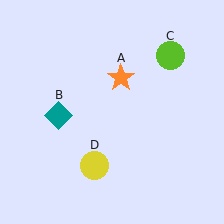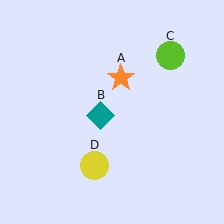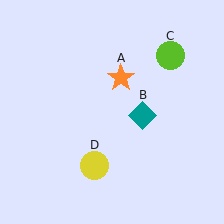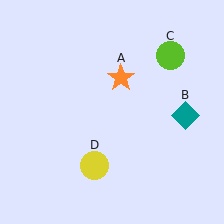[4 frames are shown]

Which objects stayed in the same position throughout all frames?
Orange star (object A) and lime circle (object C) and yellow circle (object D) remained stationary.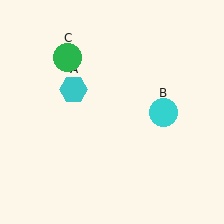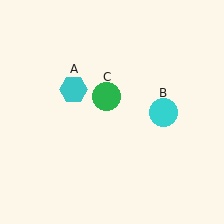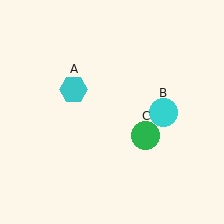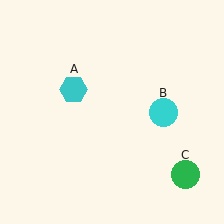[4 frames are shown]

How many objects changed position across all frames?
1 object changed position: green circle (object C).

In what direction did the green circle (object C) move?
The green circle (object C) moved down and to the right.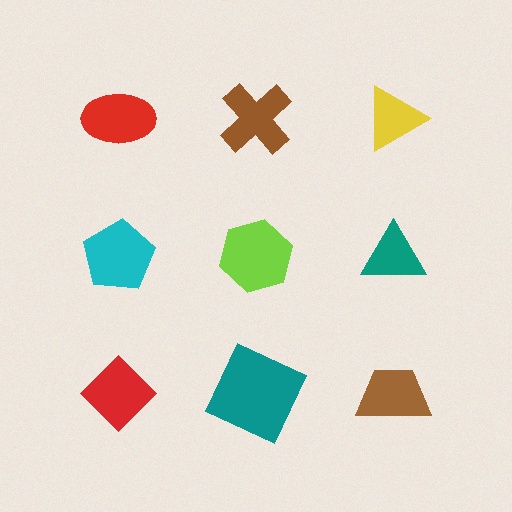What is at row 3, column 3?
A brown trapezoid.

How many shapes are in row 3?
3 shapes.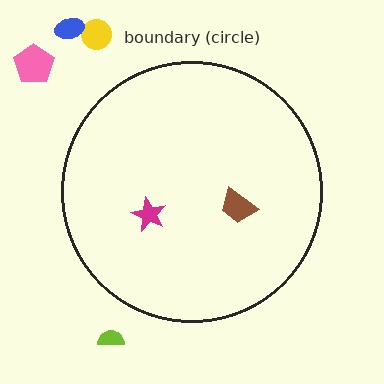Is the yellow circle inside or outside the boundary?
Outside.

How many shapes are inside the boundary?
2 inside, 4 outside.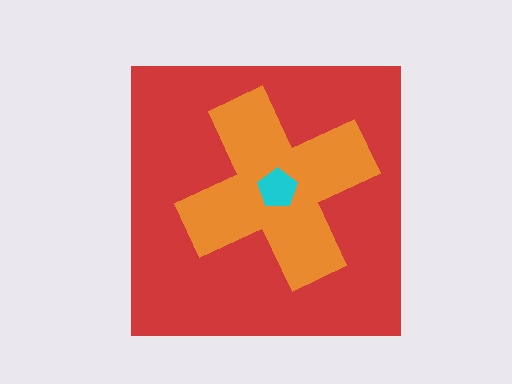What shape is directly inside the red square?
The orange cross.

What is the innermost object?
The cyan pentagon.